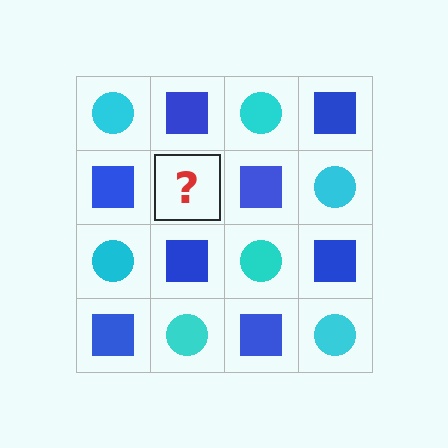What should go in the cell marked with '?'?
The missing cell should contain a cyan circle.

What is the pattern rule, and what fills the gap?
The rule is that it alternates cyan circle and blue square in a checkerboard pattern. The gap should be filled with a cyan circle.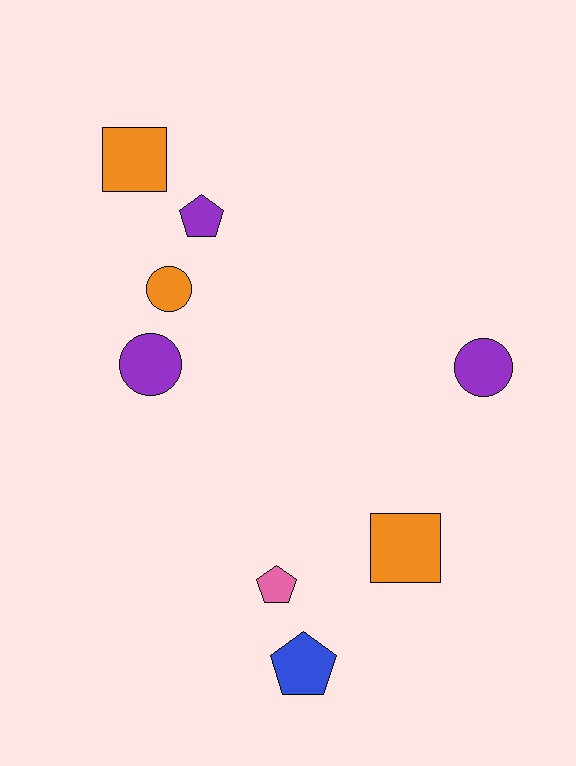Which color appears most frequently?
Purple, with 3 objects.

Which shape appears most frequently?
Pentagon, with 3 objects.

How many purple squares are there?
There are no purple squares.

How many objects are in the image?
There are 8 objects.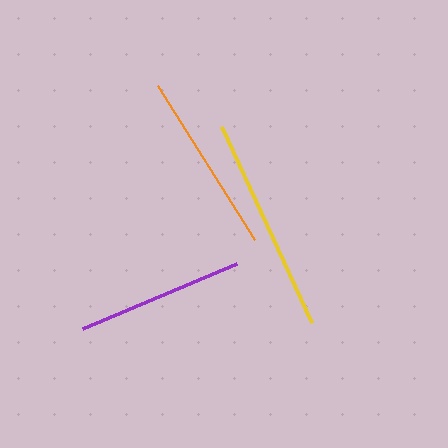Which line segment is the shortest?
The purple line is the shortest at approximately 168 pixels.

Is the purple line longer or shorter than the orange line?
The orange line is longer than the purple line.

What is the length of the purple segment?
The purple segment is approximately 168 pixels long.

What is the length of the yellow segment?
The yellow segment is approximately 215 pixels long.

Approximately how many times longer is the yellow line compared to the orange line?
The yellow line is approximately 1.2 times the length of the orange line.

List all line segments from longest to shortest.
From longest to shortest: yellow, orange, purple.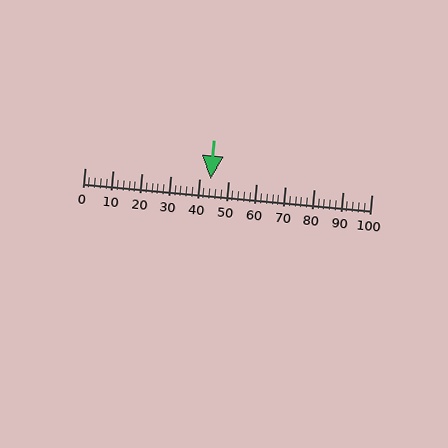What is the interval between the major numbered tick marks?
The major tick marks are spaced 10 units apart.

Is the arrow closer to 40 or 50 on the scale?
The arrow is closer to 40.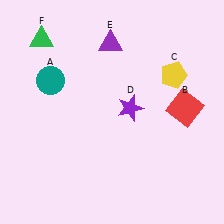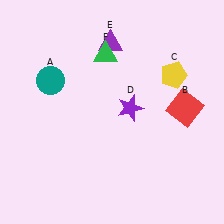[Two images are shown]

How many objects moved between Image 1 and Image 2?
1 object moved between the two images.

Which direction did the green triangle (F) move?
The green triangle (F) moved right.